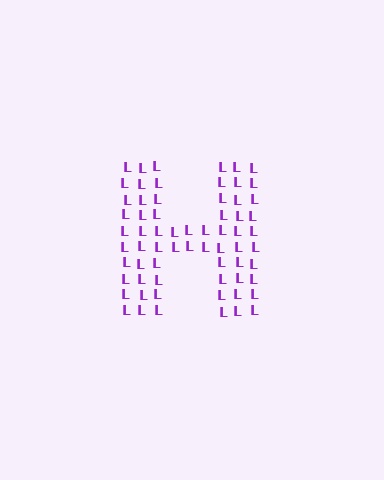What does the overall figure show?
The overall figure shows the letter H.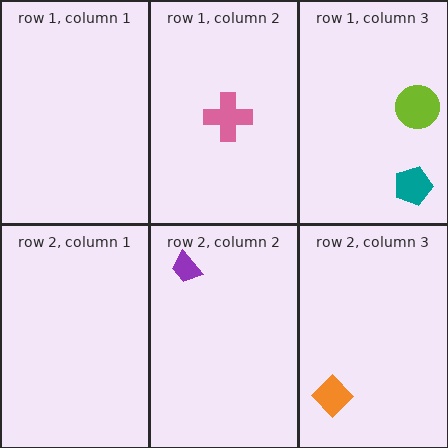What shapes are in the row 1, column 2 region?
The pink cross.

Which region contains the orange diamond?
The row 2, column 3 region.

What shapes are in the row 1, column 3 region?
The lime circle, the teal pentagon.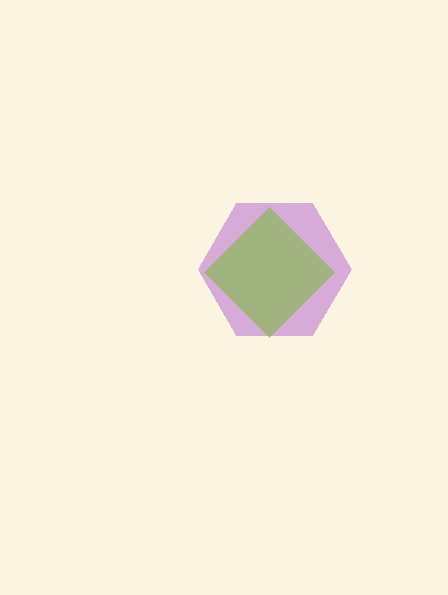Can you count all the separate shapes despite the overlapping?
Yes, there are 2 separate shapes.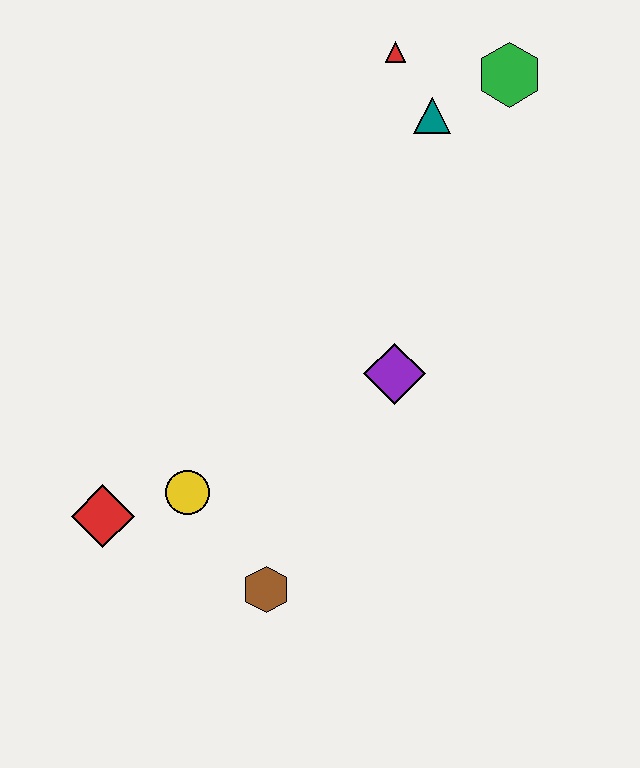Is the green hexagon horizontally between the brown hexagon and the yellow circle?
No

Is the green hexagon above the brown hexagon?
Yes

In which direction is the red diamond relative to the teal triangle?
The red diamond is below the teal triangle.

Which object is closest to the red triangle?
The teal triangle is closest to the red triangle.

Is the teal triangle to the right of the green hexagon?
No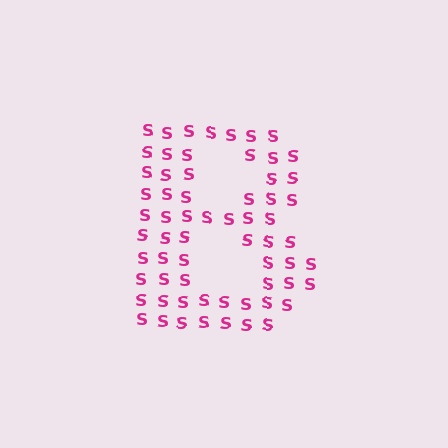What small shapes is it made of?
It is made of small letter S's.